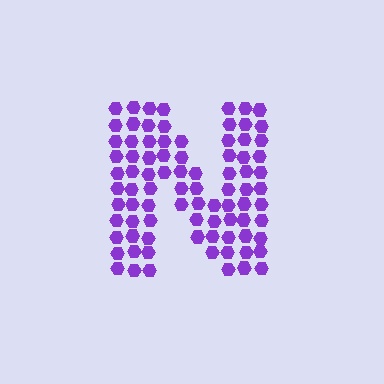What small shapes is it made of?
It is made of small hexagons.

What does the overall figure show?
The overall figure shows the letter N.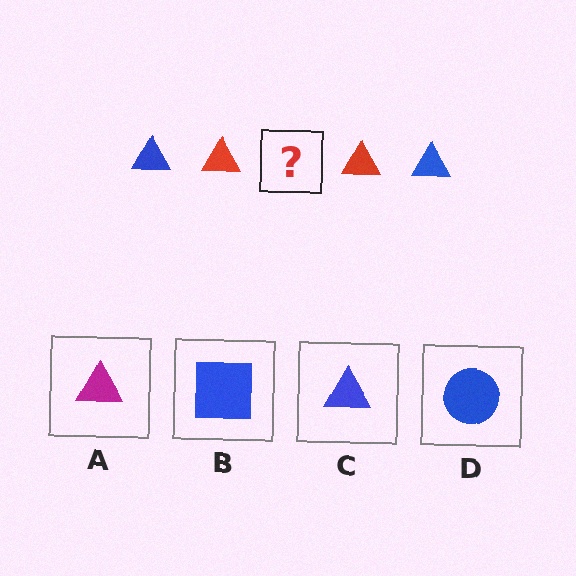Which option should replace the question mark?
Option C.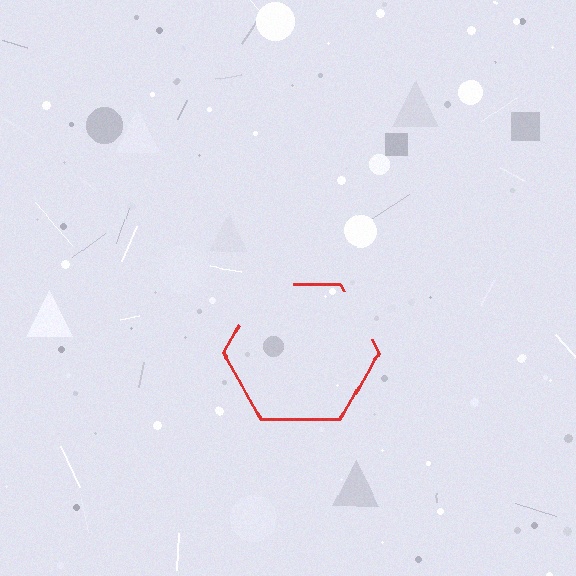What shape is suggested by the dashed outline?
The dashed outline suggests a hexagon.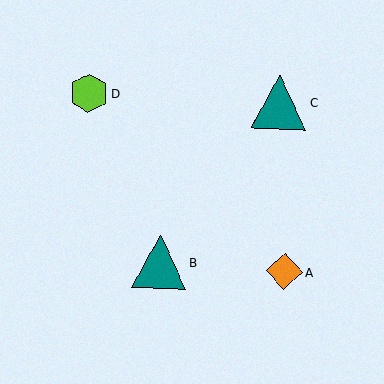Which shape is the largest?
The teal triangle (labeled C) is the largest.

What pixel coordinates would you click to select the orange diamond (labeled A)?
Click at (284, 271) to select the orange diamond A.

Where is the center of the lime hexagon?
The center of the lime hexagon is at (89, 93).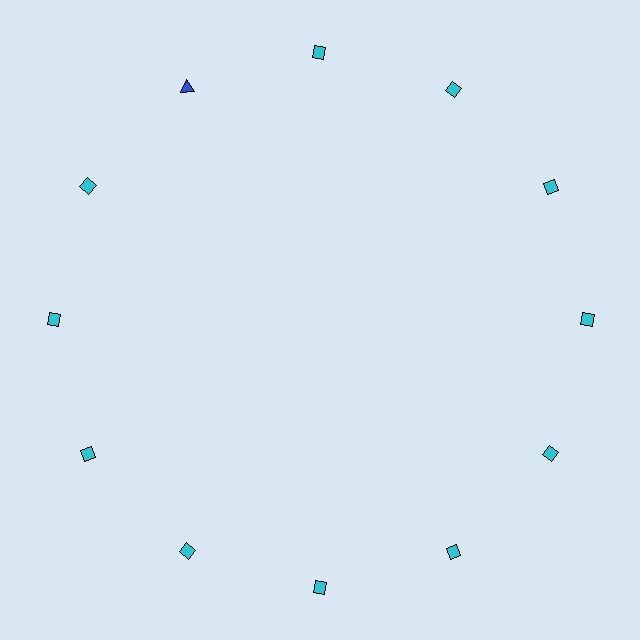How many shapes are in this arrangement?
There are 12 shapes arranged in a ring pattern.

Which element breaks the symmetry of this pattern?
The blue triangle at roughly the 11 o'clock position breaks the symmetry. All other shapes are cyan diamonds.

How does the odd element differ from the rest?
It differs in both color (blue instead of cyan) and shape (triangle instead of diamond).